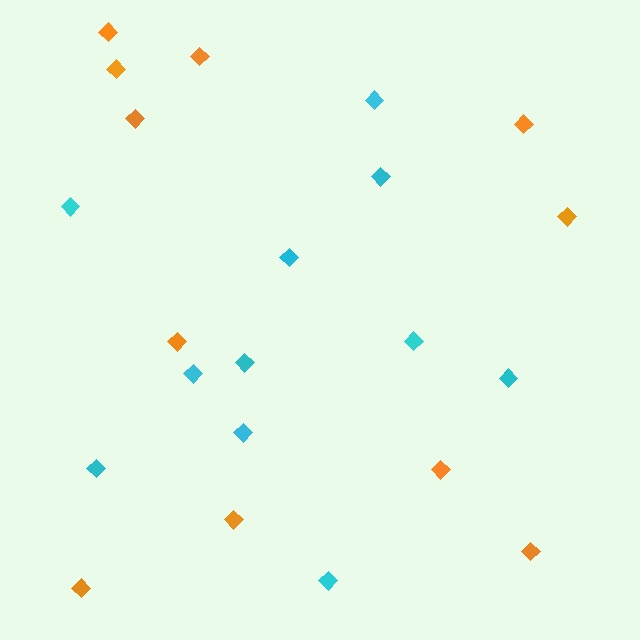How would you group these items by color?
There are 2 groups: one group of cyan diamonds (11) and one group of orange diamonds (11).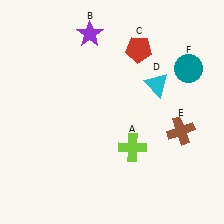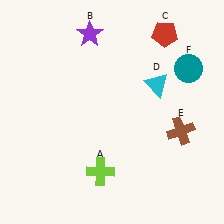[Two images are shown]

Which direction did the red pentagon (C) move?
The red pentagon (C) moved right.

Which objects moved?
The objects that moved are: the lime cross (A), the red pentagon (C).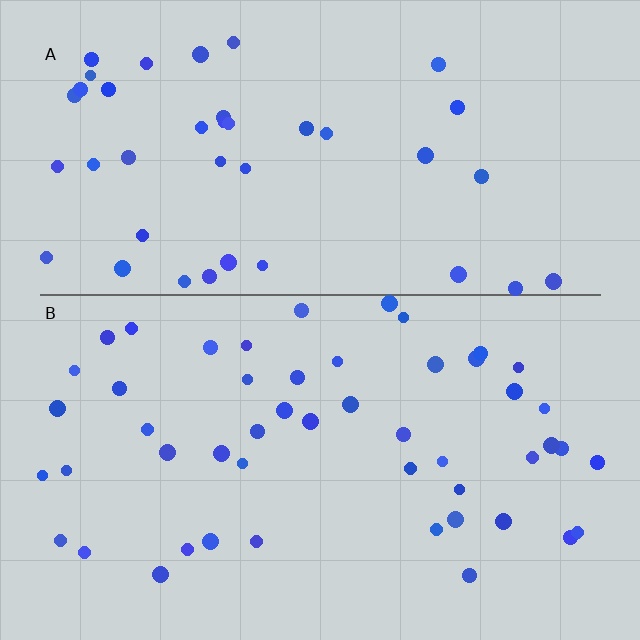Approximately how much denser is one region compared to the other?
Approximately 1.2× — region B over region A.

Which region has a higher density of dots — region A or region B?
B (the bottom).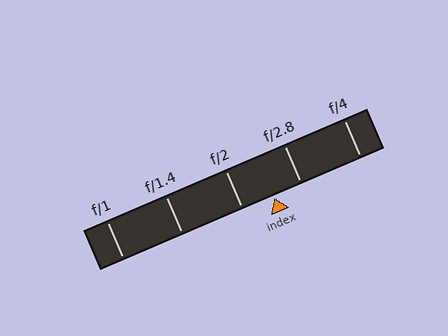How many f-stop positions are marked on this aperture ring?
There are 5 f-stop positions marked.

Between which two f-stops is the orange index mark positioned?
The index mark is between f/2 and f/2.8.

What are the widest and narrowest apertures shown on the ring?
The widest aperture shown is f/1 and the narrowest is f/4.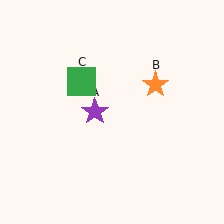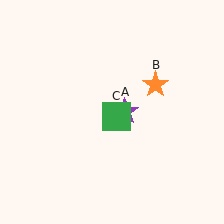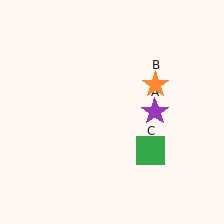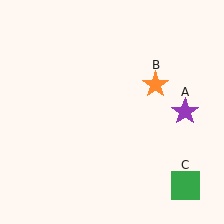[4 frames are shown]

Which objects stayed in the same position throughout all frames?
Orange star (object B) remained stationary.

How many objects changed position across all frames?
2 objects changed position: purple star (object A), green square (object C).